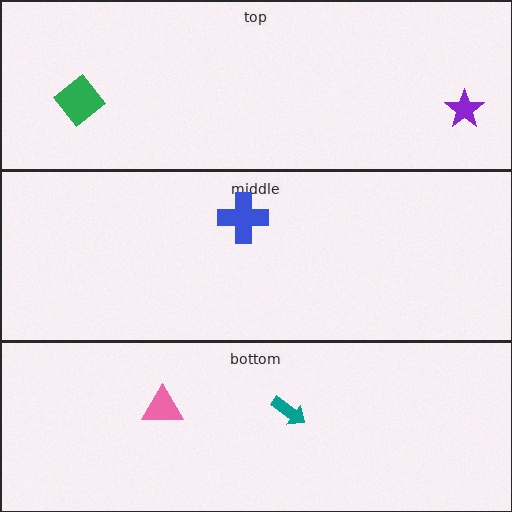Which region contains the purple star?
The top region.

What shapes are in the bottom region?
The teal arrow, the pink triangle.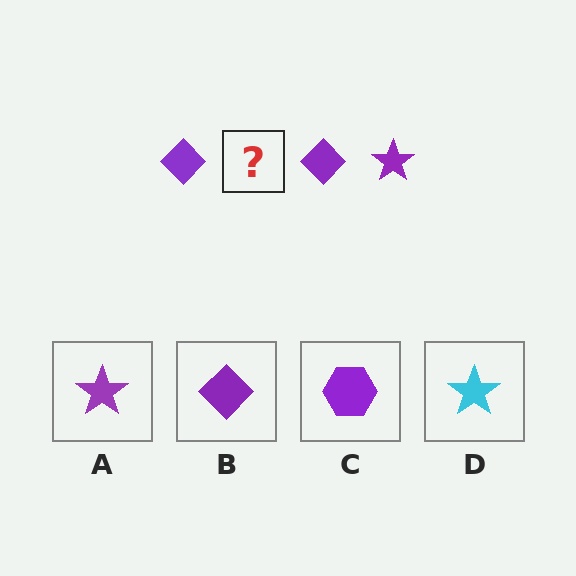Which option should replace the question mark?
Option A.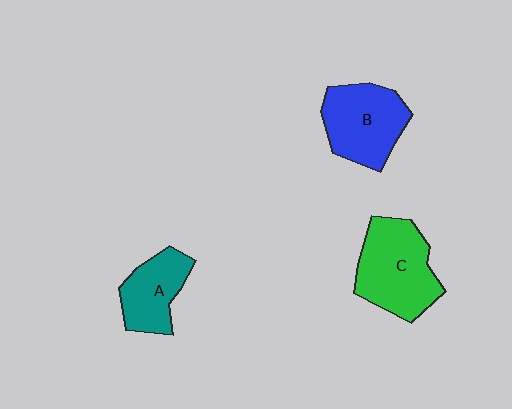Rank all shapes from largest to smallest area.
From largest to smallest: C (green), B (blue), A (teal).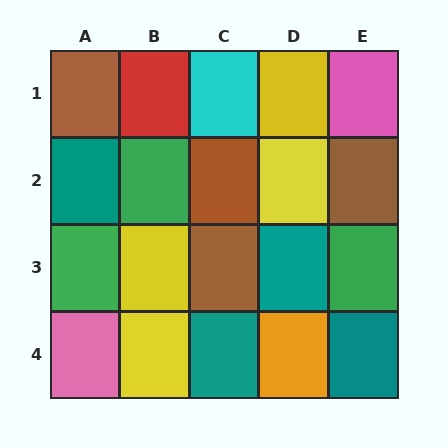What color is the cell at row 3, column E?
Green.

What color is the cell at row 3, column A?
Green.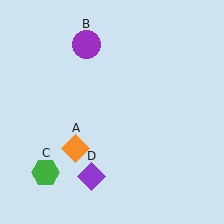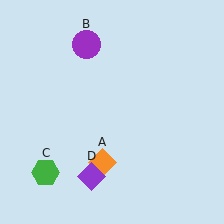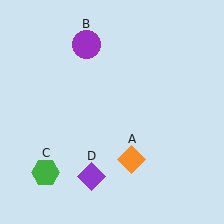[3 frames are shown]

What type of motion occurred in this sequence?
The orange diamond (object A) rotated counterclockwise around the center of the scene.